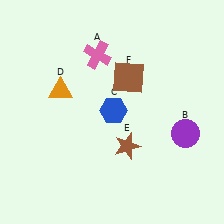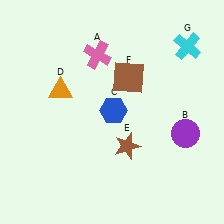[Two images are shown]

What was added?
A cyan cross (G) was added in Image 2.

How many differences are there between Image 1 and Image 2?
There is 1 difference between the two images.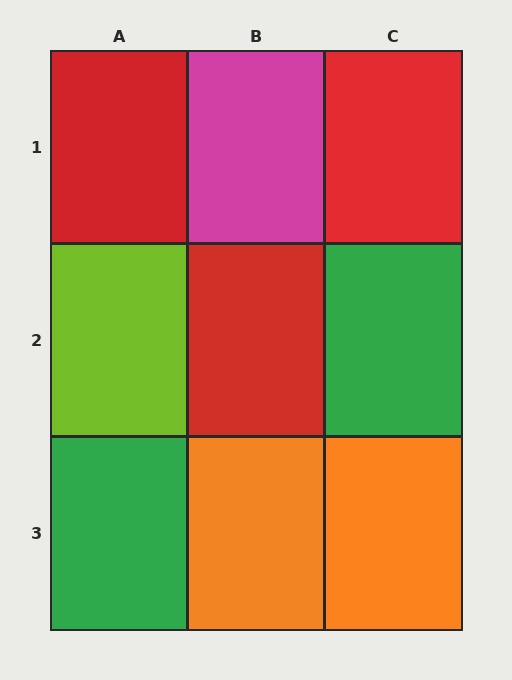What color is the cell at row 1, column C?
Red.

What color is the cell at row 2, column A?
Lime.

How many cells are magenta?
1 cell is magenta.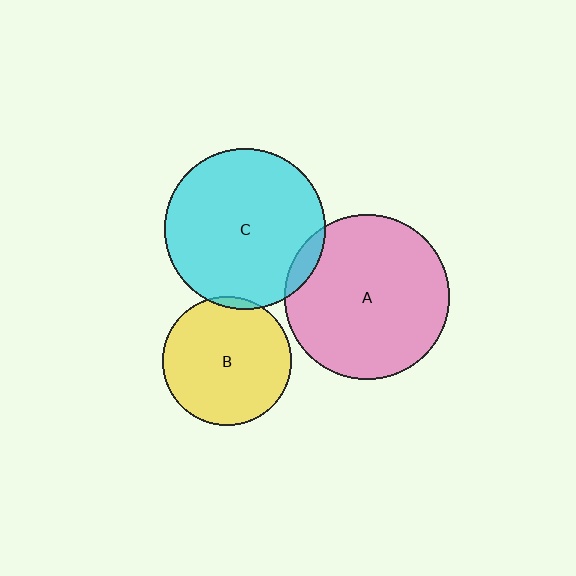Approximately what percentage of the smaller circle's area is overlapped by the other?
Approximately 5%.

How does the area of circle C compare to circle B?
Approximately 1.6 times.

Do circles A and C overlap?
Yes.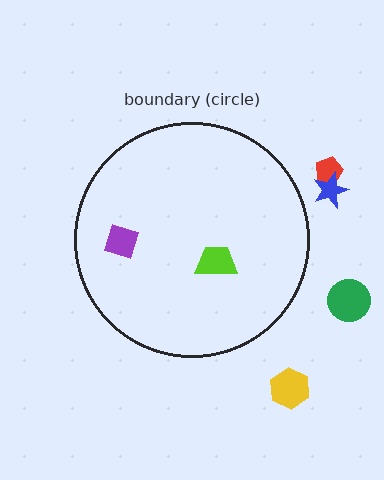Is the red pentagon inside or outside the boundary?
Outside.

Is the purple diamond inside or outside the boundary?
Inside.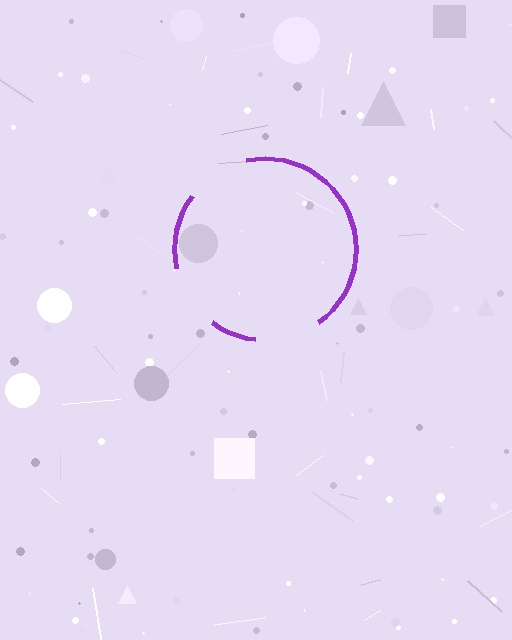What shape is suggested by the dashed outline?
The dashed outline suggests a circle.